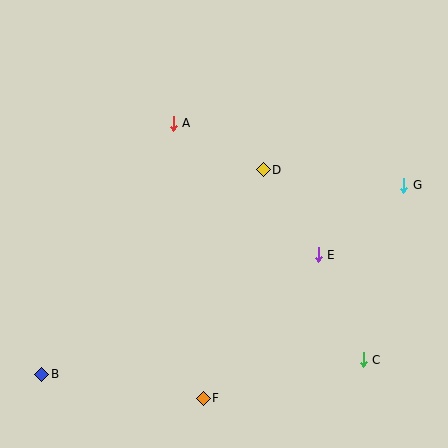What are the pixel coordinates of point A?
Point A is at (173, 123).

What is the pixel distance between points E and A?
The distance between E and A is 196 pixels.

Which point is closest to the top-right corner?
Point G is closest to the top-right corner.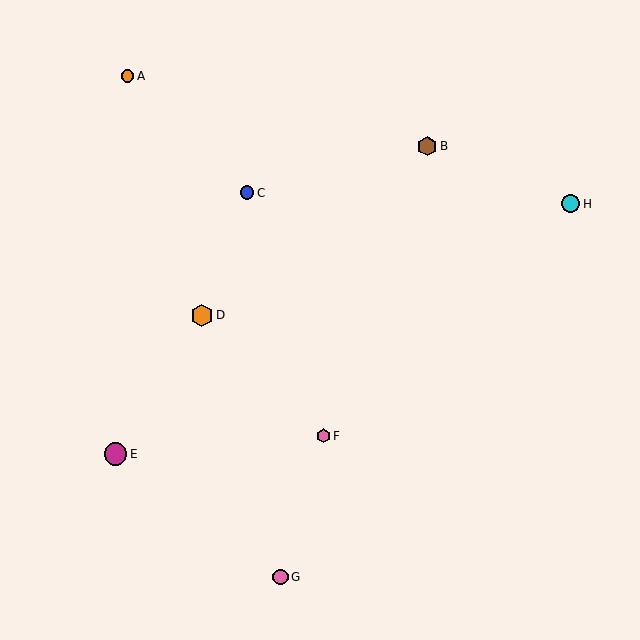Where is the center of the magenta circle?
The center of the magenta circle is at (116, 454).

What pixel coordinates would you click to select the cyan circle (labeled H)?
Click at (571, 204) to select the cyan circle H.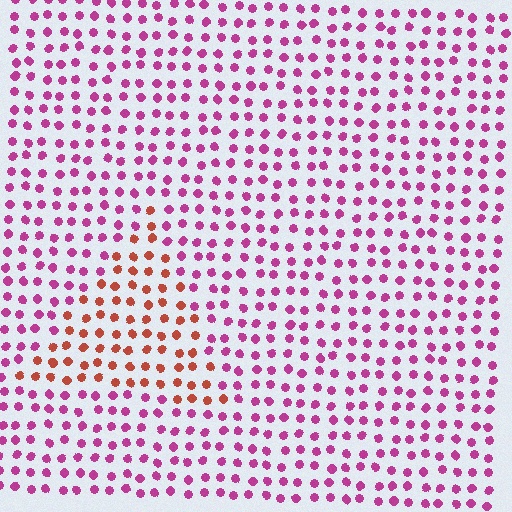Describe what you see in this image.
The image is filled with small magenta elements in a uniform arrangement. A triangle-shaped region is visible where the elements are tinted to a slightly different hue, forming a subtle color boundary.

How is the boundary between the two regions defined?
The boundary is defined purely by a slight shift in hue (about 49 degrees). Spacing, size, and orientation are identical on both sides.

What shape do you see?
I see a triangle.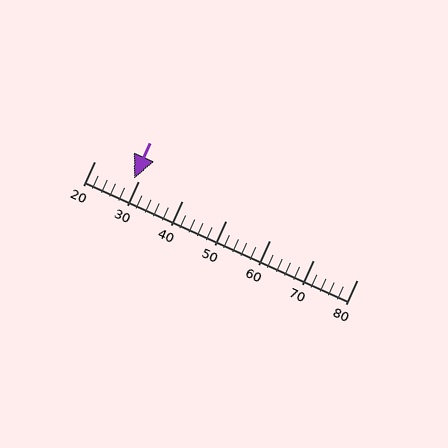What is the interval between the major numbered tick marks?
The major tick marks are spaced 10 units apart.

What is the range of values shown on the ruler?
The ruler shows values from 20 to 80.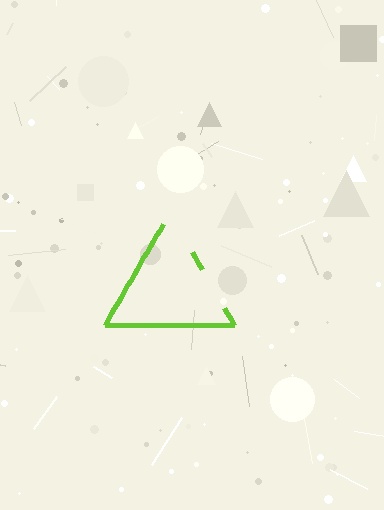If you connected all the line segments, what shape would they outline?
They would outline a triangle.